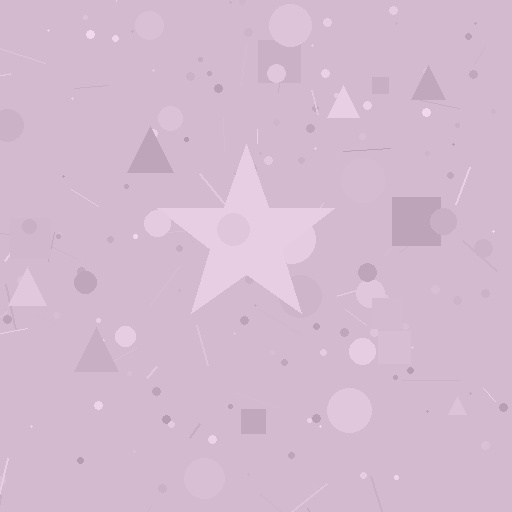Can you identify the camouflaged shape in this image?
The camouflaged shape is a star.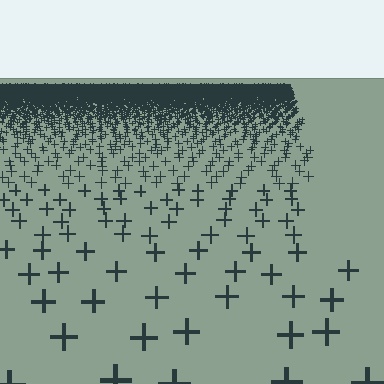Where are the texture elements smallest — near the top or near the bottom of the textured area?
Near the top.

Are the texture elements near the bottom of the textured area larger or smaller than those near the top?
Larger. Near the bottom, elements are closer to the viewer and appear at a bigger on-screen size.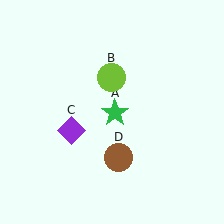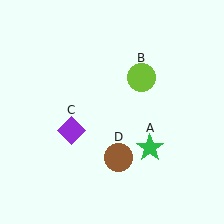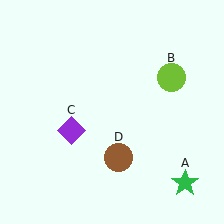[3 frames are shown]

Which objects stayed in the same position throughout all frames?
Purple diamond (object C) and brown circle (object D) remained stationary.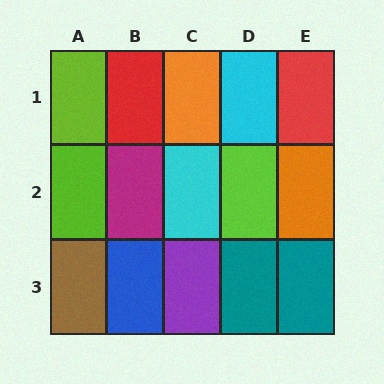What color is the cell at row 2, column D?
Lime.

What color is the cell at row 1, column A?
Lime.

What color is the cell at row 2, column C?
Cyan.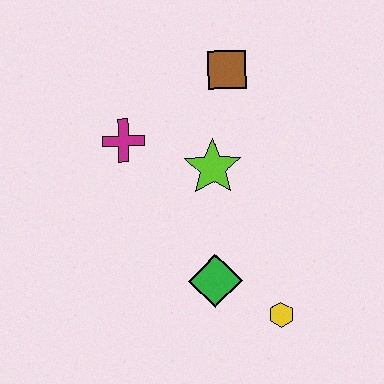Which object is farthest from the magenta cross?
The yellow hexagon is farthest from the magenta cross.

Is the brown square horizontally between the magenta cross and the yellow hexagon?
Yes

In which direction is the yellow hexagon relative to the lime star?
The yellow hexagon is below the lime star.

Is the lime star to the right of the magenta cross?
Yes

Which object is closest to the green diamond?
The yellow hexagon is closest to the green diamond.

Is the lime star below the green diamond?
No